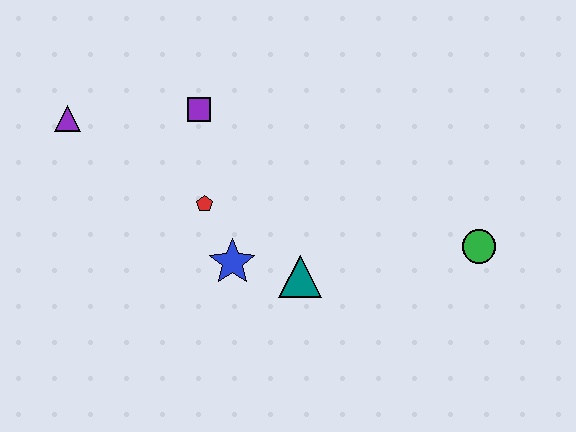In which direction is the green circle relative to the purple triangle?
The green circle is to the right of the purple triangle.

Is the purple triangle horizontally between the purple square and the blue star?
No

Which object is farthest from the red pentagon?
The green circle is farthest from the red pentagon.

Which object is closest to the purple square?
The red pentagon is closest to the purple square.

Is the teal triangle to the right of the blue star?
Yes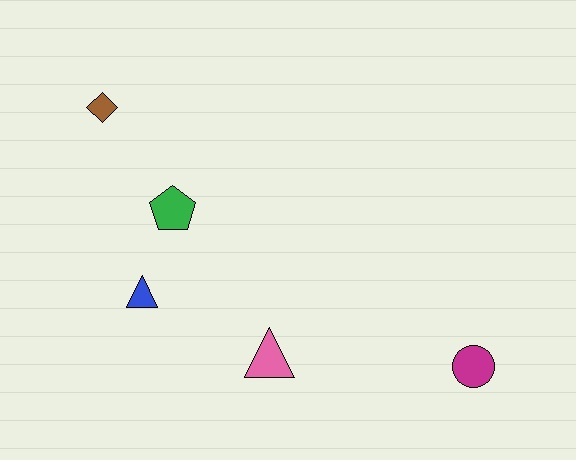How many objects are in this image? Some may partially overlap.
There are 5 objects.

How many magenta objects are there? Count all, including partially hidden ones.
There is 1 magenta object.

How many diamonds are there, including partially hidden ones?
There is 1 diamond.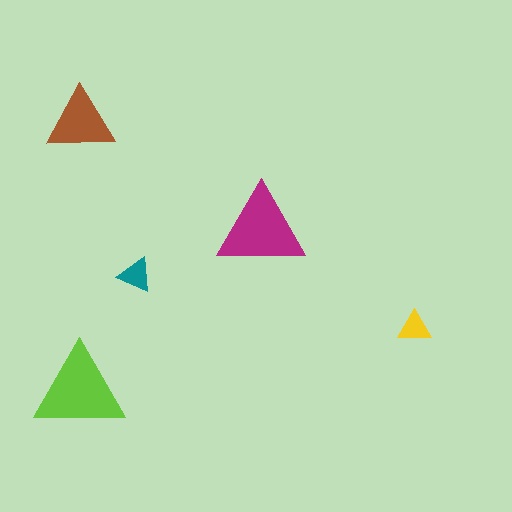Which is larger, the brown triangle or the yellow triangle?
The brown one.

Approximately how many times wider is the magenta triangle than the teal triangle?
About 2.5 times wider.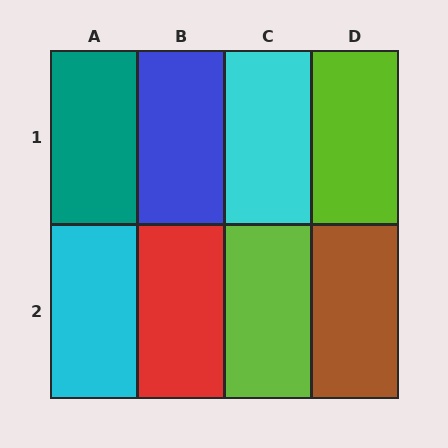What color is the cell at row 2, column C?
Lime.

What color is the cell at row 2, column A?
Cyan.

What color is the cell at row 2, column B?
Red.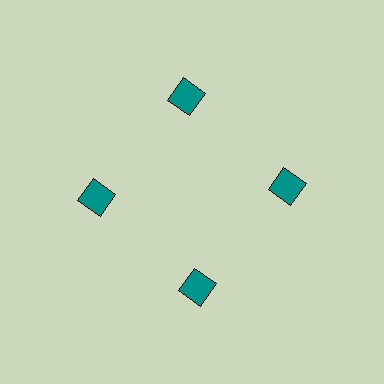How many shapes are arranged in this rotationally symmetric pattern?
There are 4 shapes, arranged in 4 groups of 1.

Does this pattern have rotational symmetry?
Yes, this pattern has 4-fold rotational symmetry. It looks the same after rotating 90 degrees around the center.